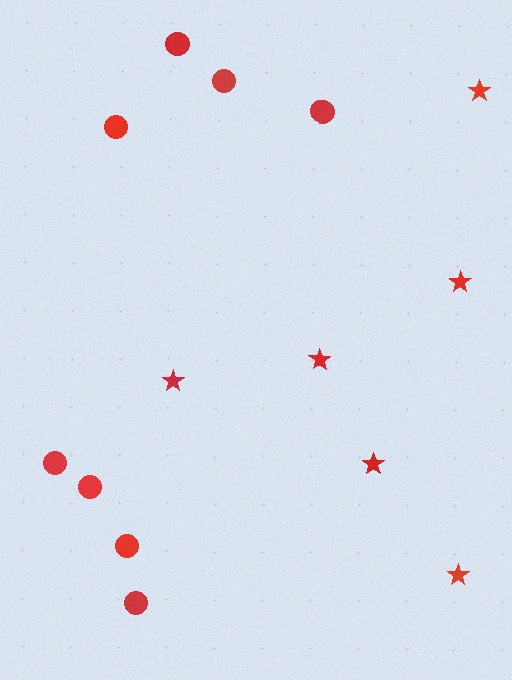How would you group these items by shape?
There are 2 groups: one group of stars (6) and one group of circles (8).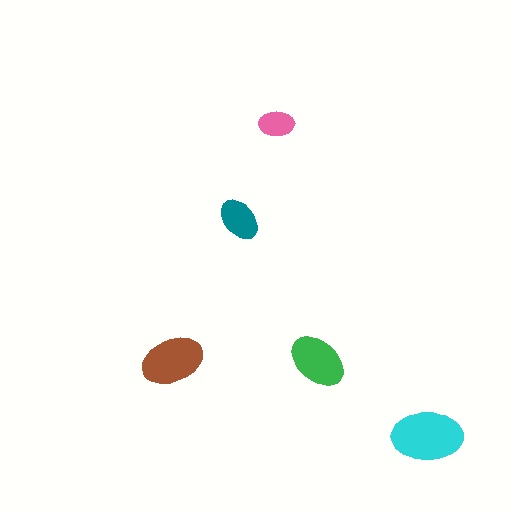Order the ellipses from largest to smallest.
the cyan one, the brown one, the green one, the teal one, the pink one.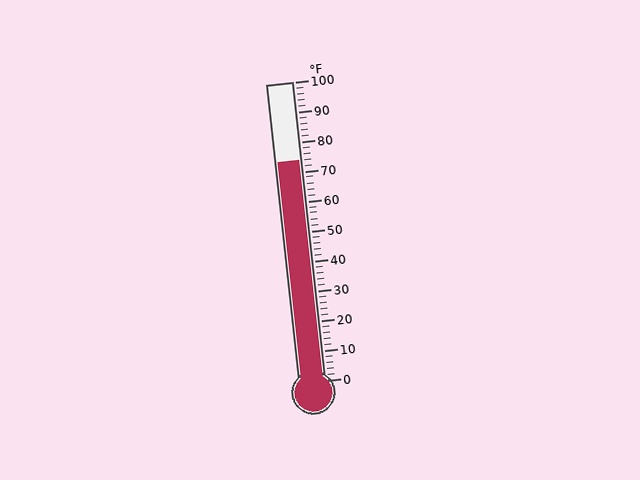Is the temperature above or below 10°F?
The temperature is above 10°F.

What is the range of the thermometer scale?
The thermometer scale ranges from 0°F to 100°F.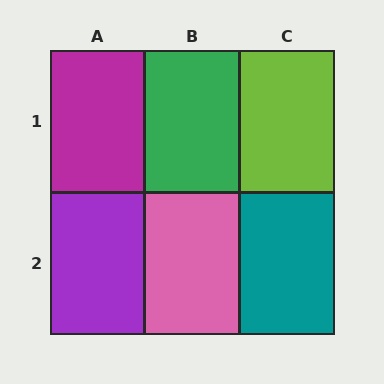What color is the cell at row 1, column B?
Green.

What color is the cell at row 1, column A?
Magenta.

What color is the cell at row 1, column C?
Lime.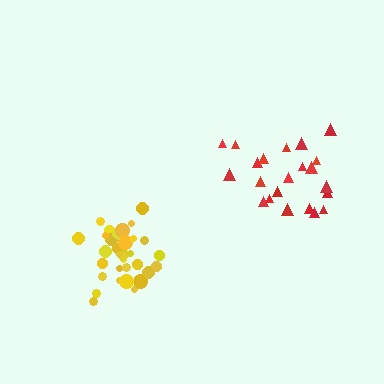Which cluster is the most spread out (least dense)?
Red.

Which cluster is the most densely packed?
Yellow.